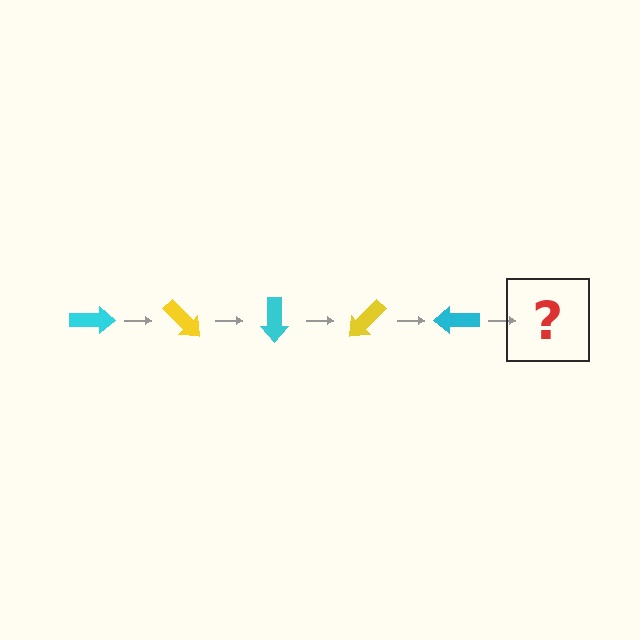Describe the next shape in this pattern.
It should be a yellow arrow, rotated 225 degrees from the start.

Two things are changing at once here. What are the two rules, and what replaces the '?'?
The two rules are that it rotates 45 degrees each step and the color cycles through cyan and yellow. The '?' should be a yellow arrow, rotated 225 degrees from the start.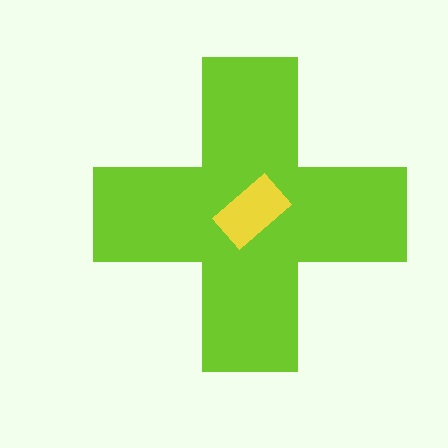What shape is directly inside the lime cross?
The yellow rectangle.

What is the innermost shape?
The yellow rectangle.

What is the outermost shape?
The lime cross.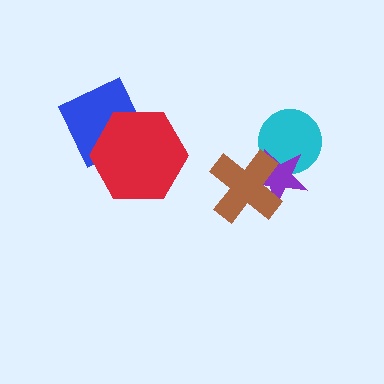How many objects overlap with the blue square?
1 object overlaps with the blue square.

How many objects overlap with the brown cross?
2 objects overlap with the brown cross.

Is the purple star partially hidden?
Yes, it is partially covered by another shape.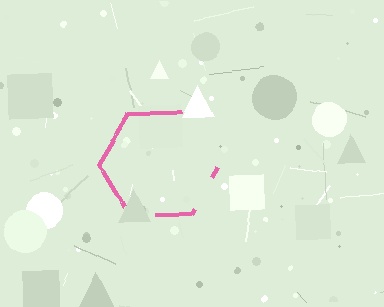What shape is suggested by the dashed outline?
The dashed outline suggests a hexagon.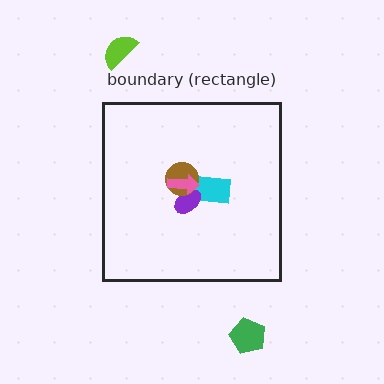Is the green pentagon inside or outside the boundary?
Outside.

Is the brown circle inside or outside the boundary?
Inside.